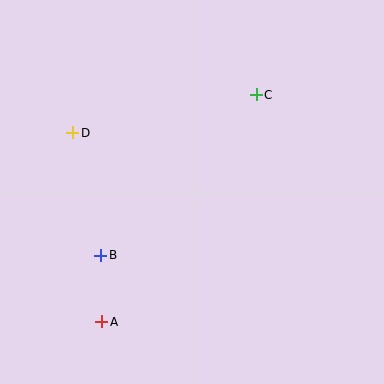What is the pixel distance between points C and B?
The distance between C and B is 224 pixels.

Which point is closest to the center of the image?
Point B at (101, 255) is closest to the center.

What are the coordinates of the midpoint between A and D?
The midpoint between A and D is at (87, 227).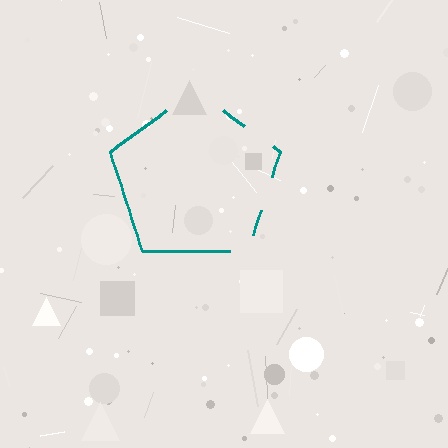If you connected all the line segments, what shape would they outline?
They would outline a pentagon.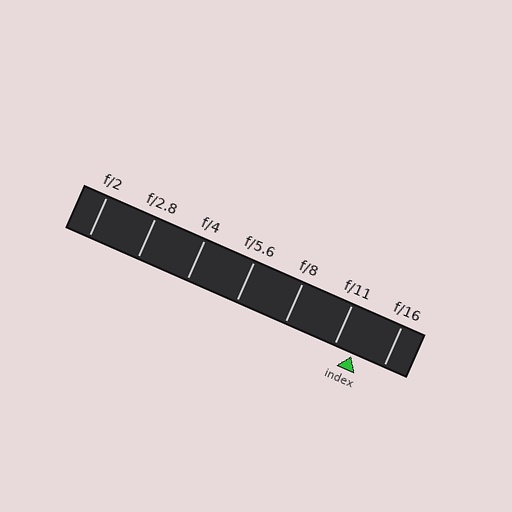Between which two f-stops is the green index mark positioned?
The index mark is between f/11 and f/16.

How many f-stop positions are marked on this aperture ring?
There are 7 f-stop positions marked.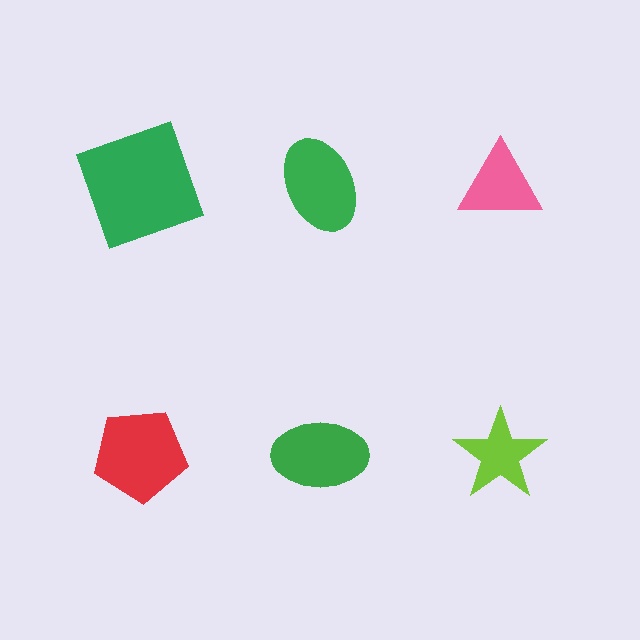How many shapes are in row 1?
3 shapes.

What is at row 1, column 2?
A green ellipse.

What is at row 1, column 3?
A pink triangle.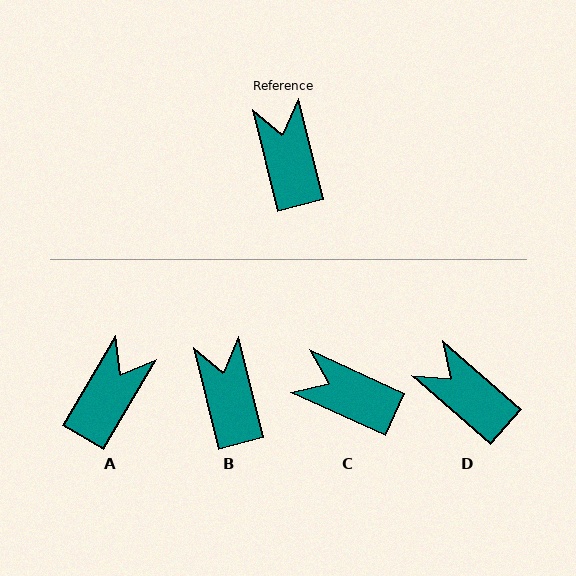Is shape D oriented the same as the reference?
No, it is off by about 35 degrees.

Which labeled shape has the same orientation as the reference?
B.